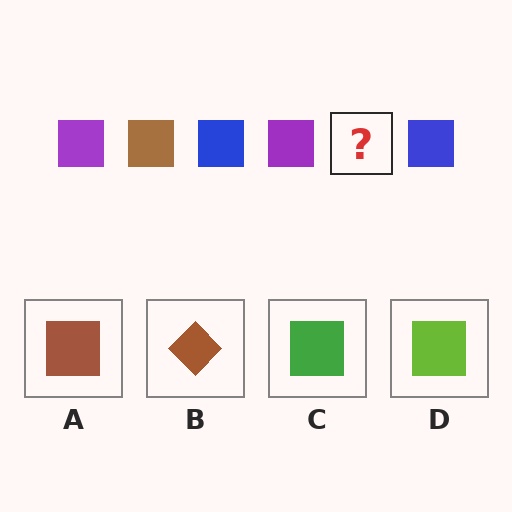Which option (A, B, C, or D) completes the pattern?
A.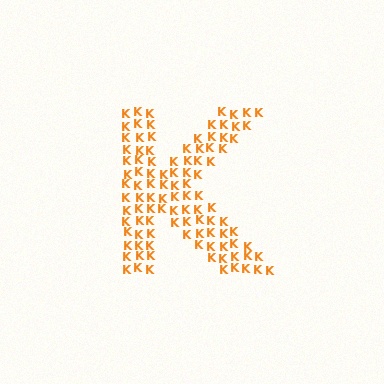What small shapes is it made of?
It is made of small letter K's.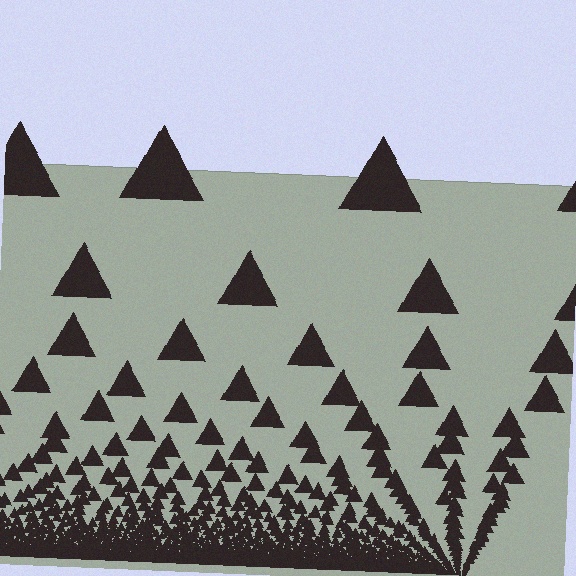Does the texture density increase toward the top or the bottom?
Density increases toward the bottom.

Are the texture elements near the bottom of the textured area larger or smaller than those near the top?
Smaller. The gradient is inverted — elements near the bottom are smaller and denser.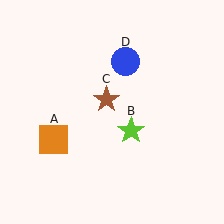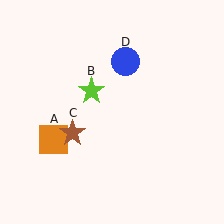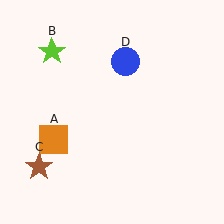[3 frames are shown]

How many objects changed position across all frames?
2 objects changed position: lime star (object B), brown star (object C).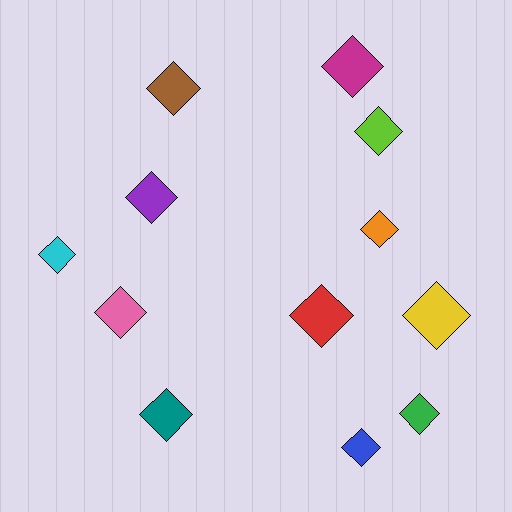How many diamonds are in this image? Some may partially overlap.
There are 12 diamonds.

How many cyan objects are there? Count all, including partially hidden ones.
There is 1 cyan object.